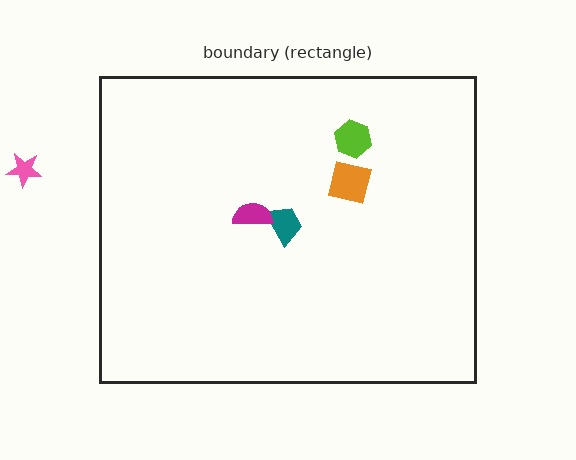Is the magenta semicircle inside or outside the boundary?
Inside.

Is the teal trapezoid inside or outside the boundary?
Inside.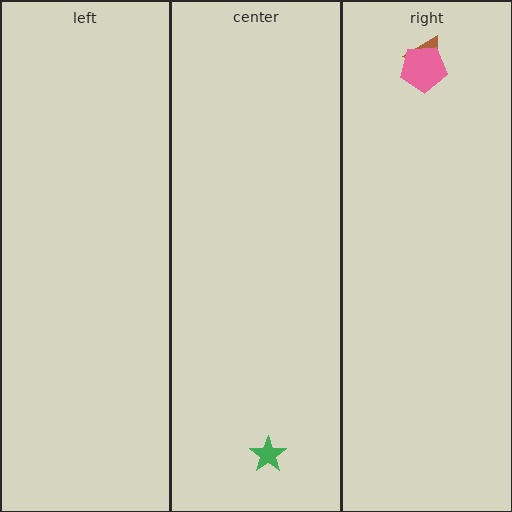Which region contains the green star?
The center region.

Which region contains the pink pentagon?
The right region.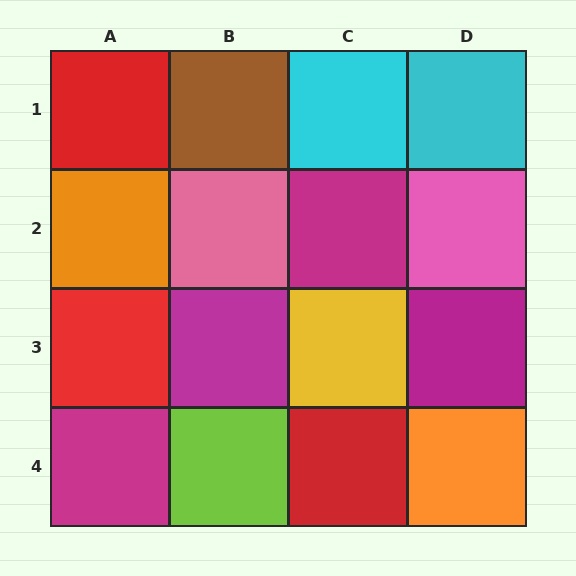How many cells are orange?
2 cells are orange.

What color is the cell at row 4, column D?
Orange.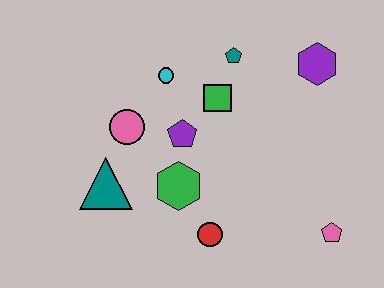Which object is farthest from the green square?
The pink pentagon is farthest from the green square.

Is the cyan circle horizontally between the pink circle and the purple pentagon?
Yes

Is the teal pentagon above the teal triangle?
Yes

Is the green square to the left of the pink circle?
No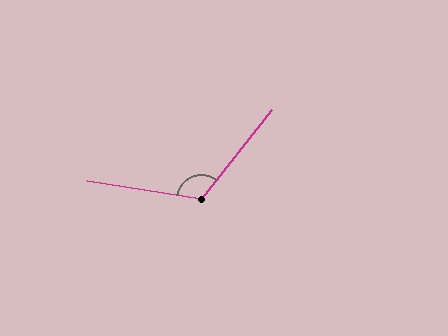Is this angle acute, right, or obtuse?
It is obtuse.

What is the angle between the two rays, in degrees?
Approximately 119 degrees.